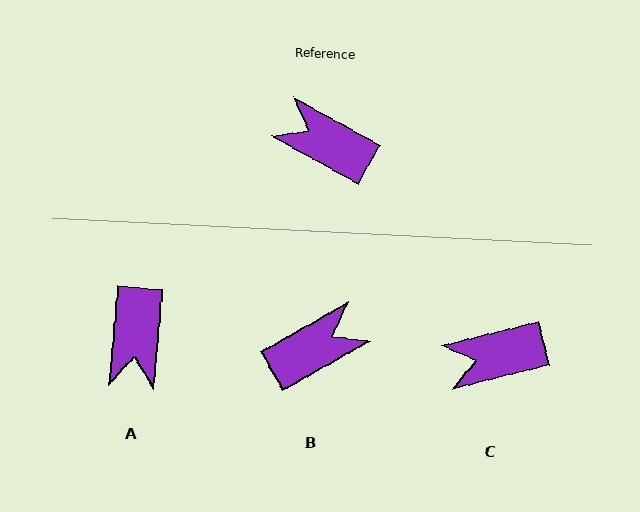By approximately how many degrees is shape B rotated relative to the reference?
Approximately 121 degrees clockwise.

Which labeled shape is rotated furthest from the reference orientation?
B, about 121 degrees away.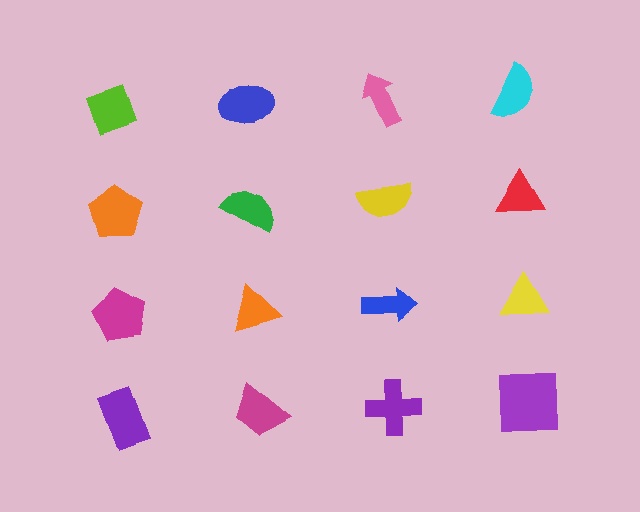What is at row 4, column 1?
A purple rectangle.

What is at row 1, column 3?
A pink arrow.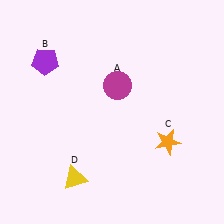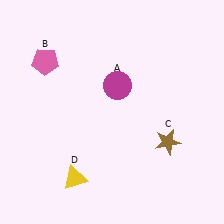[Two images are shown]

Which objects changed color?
B changed from purple to pink. C changed from orange to brown.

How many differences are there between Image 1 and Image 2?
There are 2 differences between the two images.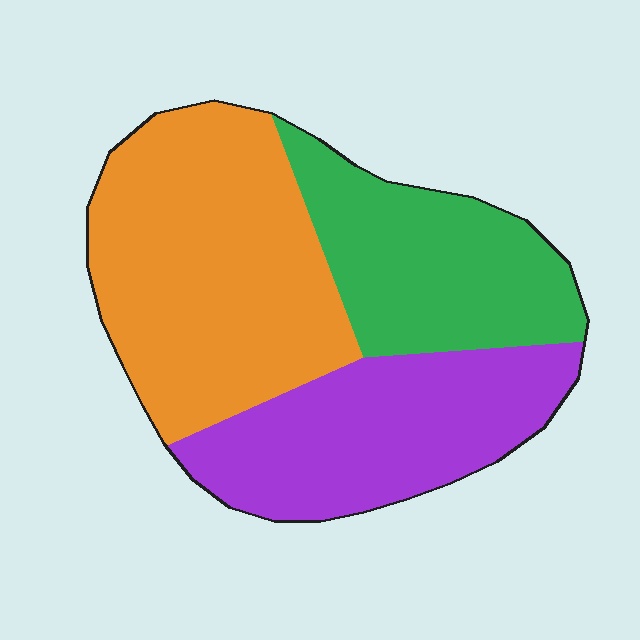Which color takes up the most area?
Orange, at roughly 45%.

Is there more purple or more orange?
Orange.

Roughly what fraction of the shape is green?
Green takes up about one quarter (1/4) of the shape.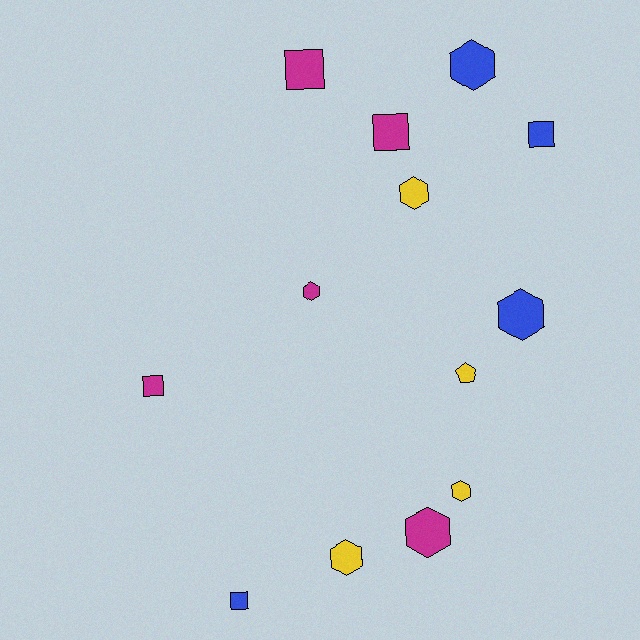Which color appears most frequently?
Magenta, with 5 objects.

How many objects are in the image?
There are 13 objects.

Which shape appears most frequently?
Hexagon, with 7 objects.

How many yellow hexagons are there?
There are 3 yellow hexagons.